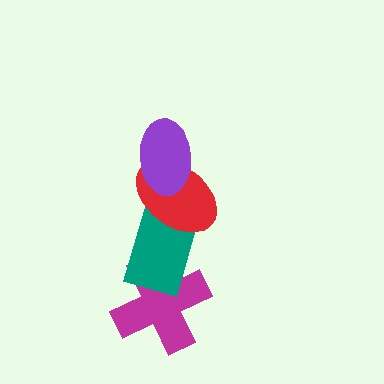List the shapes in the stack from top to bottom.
From top to bottom: the purple ellipse, the red ellipse, the teal rectangle, the magenta cross.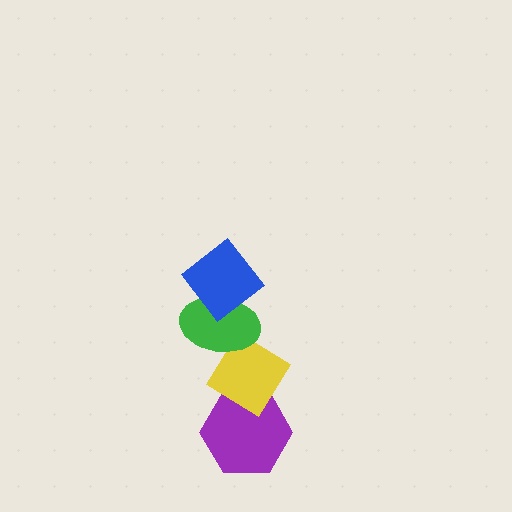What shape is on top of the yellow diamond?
The green ellipse is on top of the yellow diamond.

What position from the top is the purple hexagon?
The purple hexagon is 4th from the top.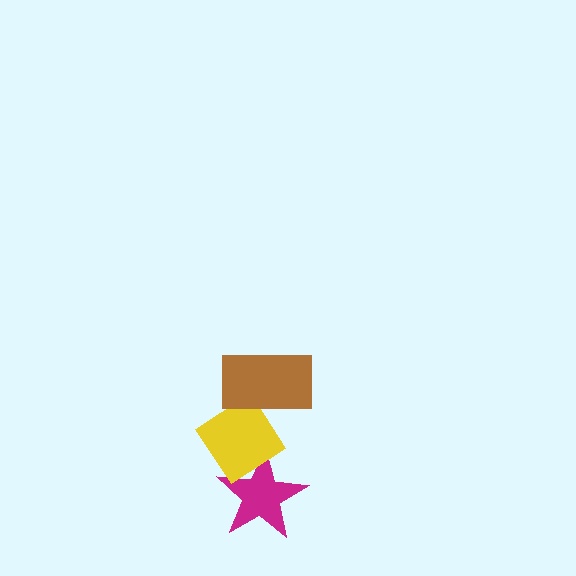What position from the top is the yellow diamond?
The yellow diamond is 2nd from the top.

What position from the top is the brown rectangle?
The brown rectangle is 1st from the top.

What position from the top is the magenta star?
The magenta star is 3rd from the top.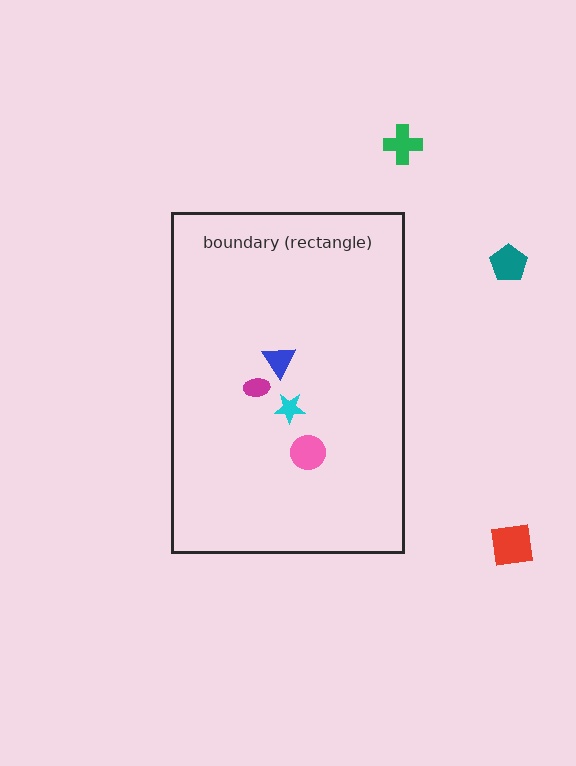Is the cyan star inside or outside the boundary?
Inside.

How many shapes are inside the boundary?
4 inside, 3 outside.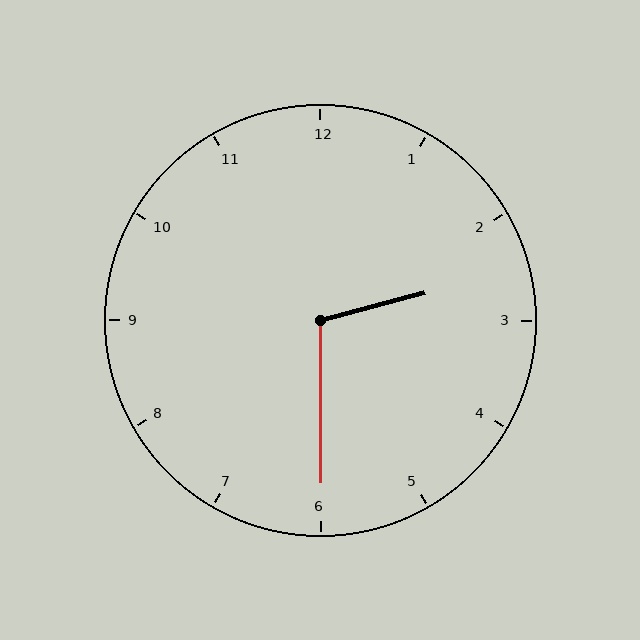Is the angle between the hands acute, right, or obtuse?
It is obtuse.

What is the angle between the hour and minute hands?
Approximately 105 degrees.